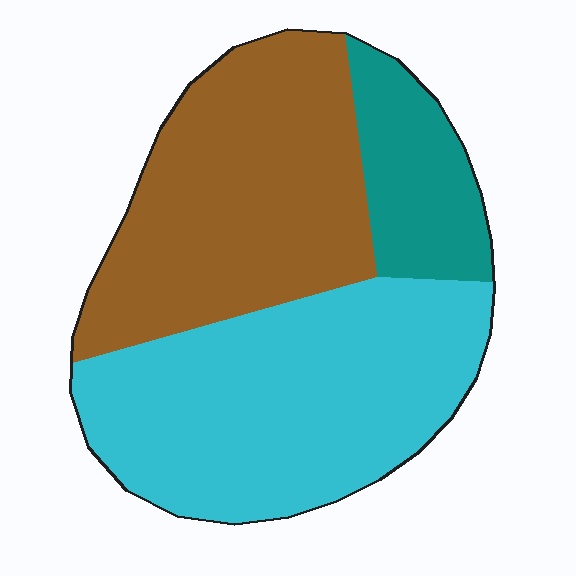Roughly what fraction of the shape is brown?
Brown takes up about two fifths (2/5) of the shape.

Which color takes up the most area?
Cyan, at roughly 45%.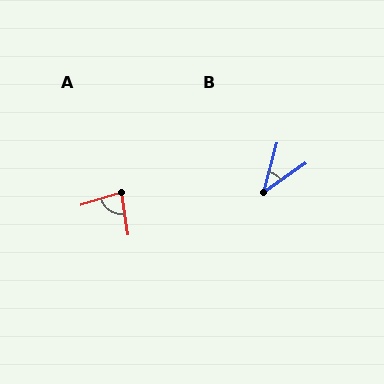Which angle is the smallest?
B, at approximately 40 degrees.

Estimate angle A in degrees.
Approximately 82 degrees.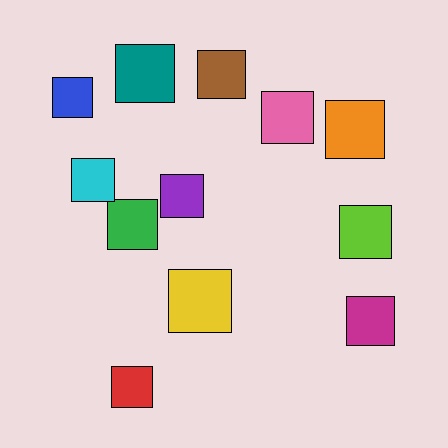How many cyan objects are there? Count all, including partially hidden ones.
There is 1 cyan object.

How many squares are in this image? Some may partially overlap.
There are 12 squares.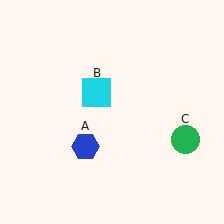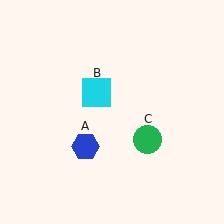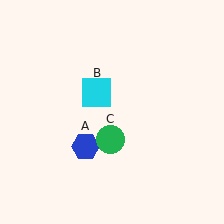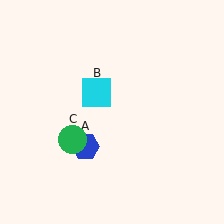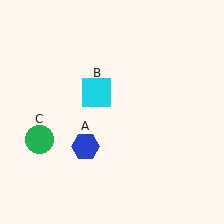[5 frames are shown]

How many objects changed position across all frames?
1 object changed position: green circle (object C).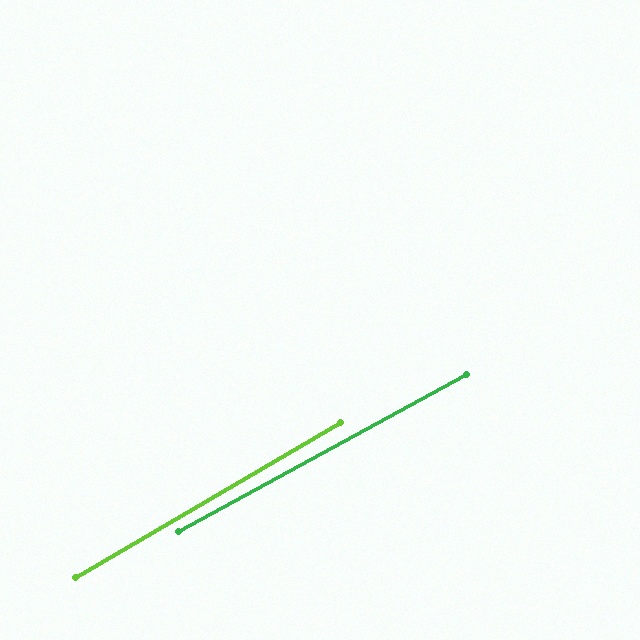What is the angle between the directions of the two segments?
Approximately 2 degrees.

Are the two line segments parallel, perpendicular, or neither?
Parallel — their directions differ by only 1.9°.